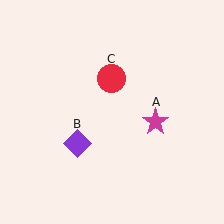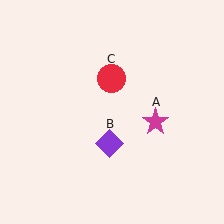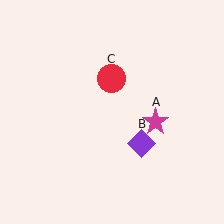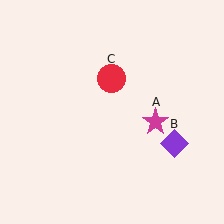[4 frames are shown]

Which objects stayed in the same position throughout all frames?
Magenta star (object A) and red circle (object C) remained stationary.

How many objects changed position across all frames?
1 object changed position: purple diamond (object B).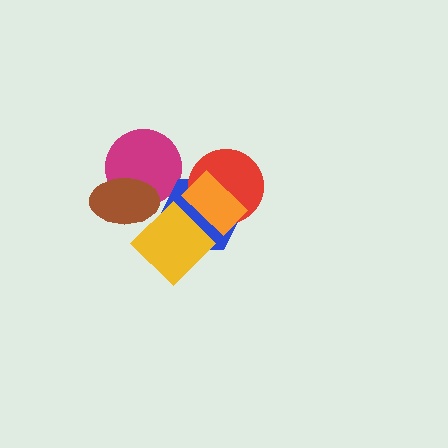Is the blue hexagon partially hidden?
Yes, it is partially covered by another shape.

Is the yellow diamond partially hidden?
Yes, it is partially covered by another shape.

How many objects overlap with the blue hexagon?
3 objects overlap with the blue hexagon.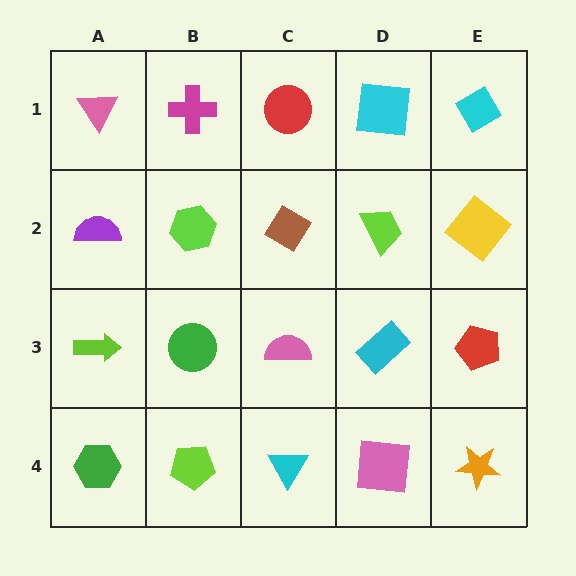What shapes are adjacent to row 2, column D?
A cyan square (row 1, column D), a cyan rectangle (row 3, column D), a brown diamond (row 2, column C), a yellow diamond (row 2, column E).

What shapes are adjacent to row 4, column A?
A lime arrow (row 3, column A), a lime pentagon (row 4, column B).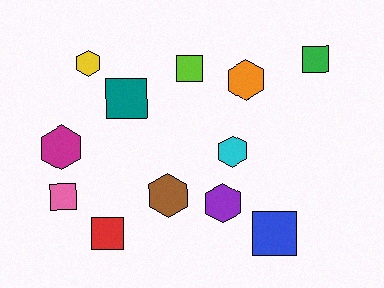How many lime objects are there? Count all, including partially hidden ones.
There is 1 lime object.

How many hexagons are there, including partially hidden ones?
There are 6 hexagons.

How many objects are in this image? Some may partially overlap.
There are 12 objects.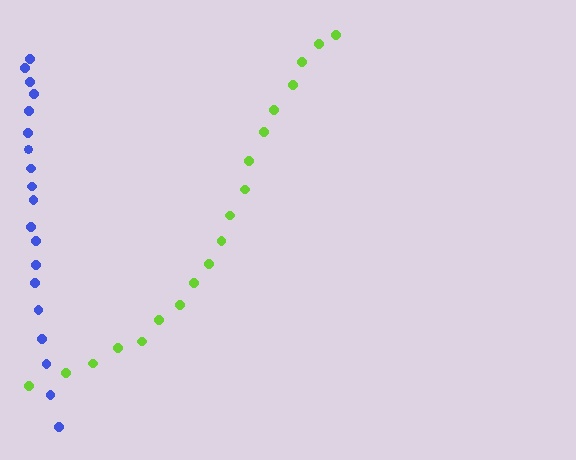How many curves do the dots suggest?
There are 2 distinct paths.